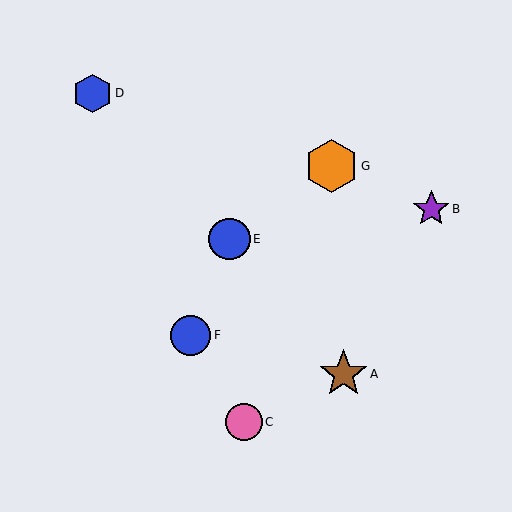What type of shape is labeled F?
Shape F is a blue circle.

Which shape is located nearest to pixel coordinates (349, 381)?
The brown star (labeled A) at (343, 374) is nearest to that location.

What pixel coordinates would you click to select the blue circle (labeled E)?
Click at (229, 239) to select the blue circle E.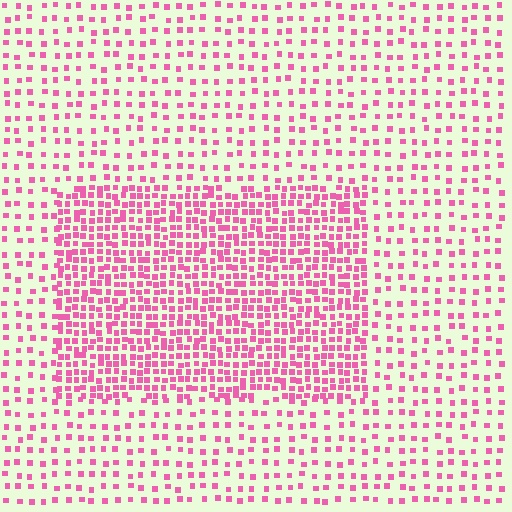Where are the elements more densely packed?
The elements are more densely packed inside the rectangle boundary.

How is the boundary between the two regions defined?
The boundary is defined by a change in element density (approximately 2.4x ratio). All elements are the same color, size, and shape.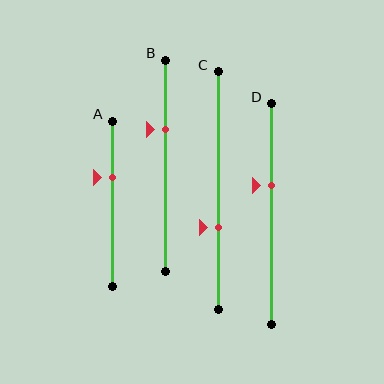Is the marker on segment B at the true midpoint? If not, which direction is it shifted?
No, the marker on segment B is shifted upward by about 17% of the segment length.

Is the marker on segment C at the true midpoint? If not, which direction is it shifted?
No, the marker on segment C is shifted downward by about 15% of the segment length.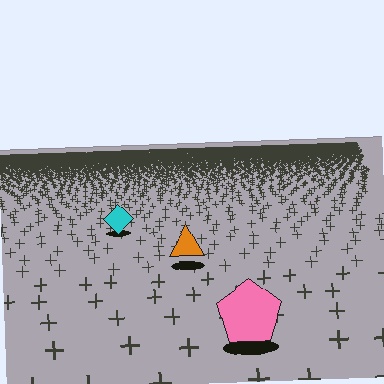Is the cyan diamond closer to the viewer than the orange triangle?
No. The orange triangle is closer — you can tell from the texture gradient: the ground texture is coarser near it.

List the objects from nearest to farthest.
From nearest to farthest: the pink pentagon, the orange triangle, the cyan diamond.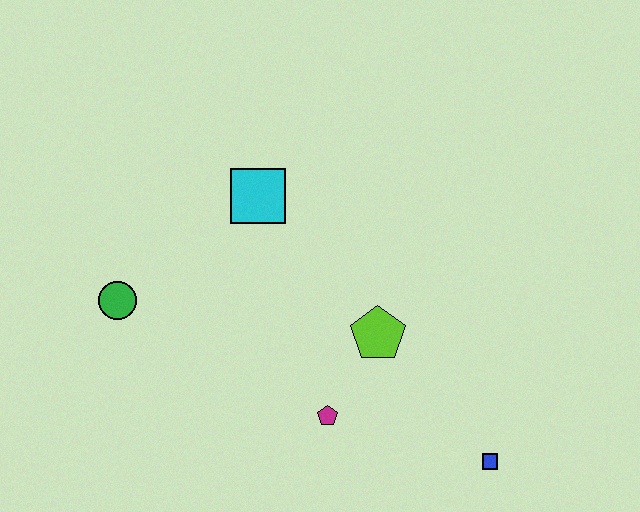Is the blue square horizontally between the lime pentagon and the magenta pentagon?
No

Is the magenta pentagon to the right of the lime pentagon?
No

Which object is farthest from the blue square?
The green circle is farthest from the blue square.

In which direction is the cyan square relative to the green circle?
The cyan square is to the right of the green circle.